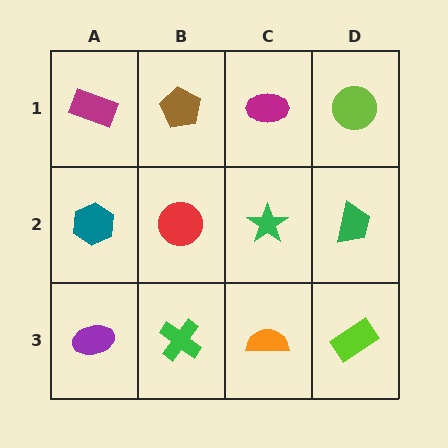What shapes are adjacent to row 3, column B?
A red circle (row 2, column B), a purple ellipse (row 3, column A), an orange semicircle (row 3, column C).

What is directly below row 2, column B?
A green cross.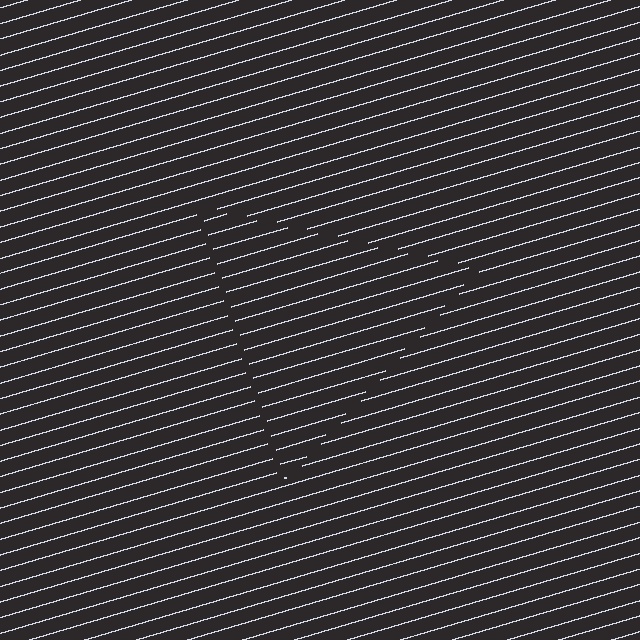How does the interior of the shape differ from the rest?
The interior of the shape contains the same grating, shifted by half a period — the contour is defined by the phase discontinuity where line-ends from the inner and outer gratings abut.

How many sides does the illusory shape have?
3 sides — the line-ends trace a triangle.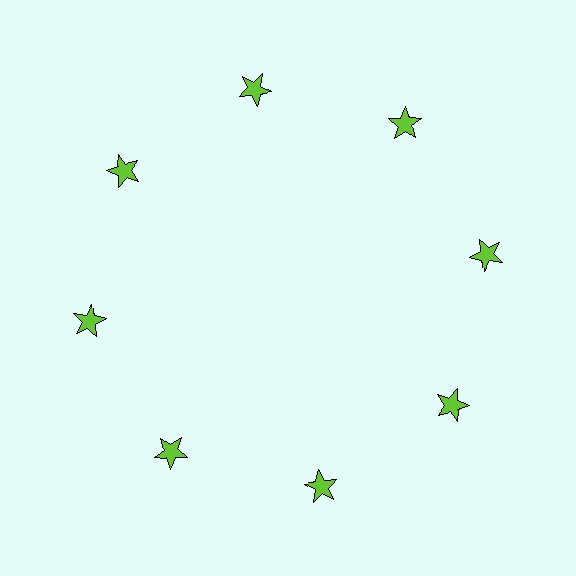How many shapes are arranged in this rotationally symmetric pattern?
There are 8 shapes, arranged in 8 groups of 1.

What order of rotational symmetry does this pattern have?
This pattern has 8-fold rotational symmetry.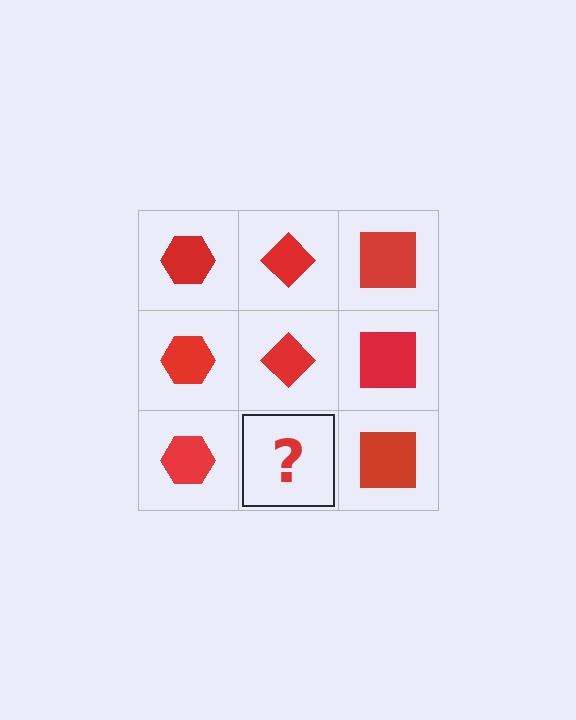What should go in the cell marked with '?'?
The missing cell should contain a red diamond.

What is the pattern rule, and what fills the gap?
The rule is that each column has a consistent shape. The gap should be filled with a red diamond.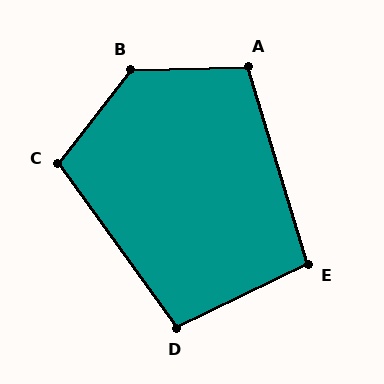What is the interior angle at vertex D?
Approximately 100 degrees (obtuse).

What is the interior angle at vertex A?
Approximately 106 degrees (obtuse).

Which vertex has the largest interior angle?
B, at approximately 129 degrees.